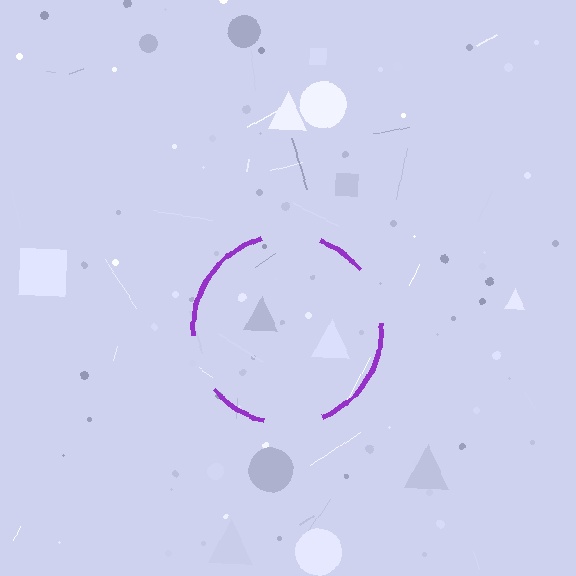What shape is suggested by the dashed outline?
The dashed outline suggests a circle.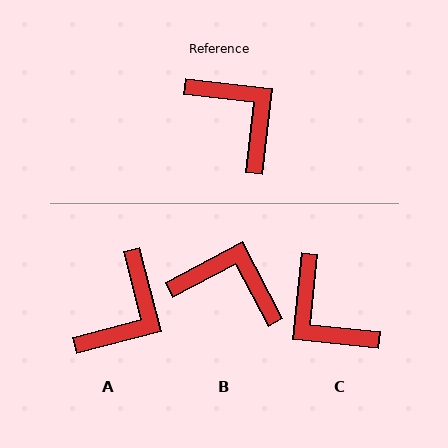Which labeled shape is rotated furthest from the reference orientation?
C, about 179 degrees away.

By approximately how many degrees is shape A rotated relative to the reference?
Approximately 69 degrees clockwise.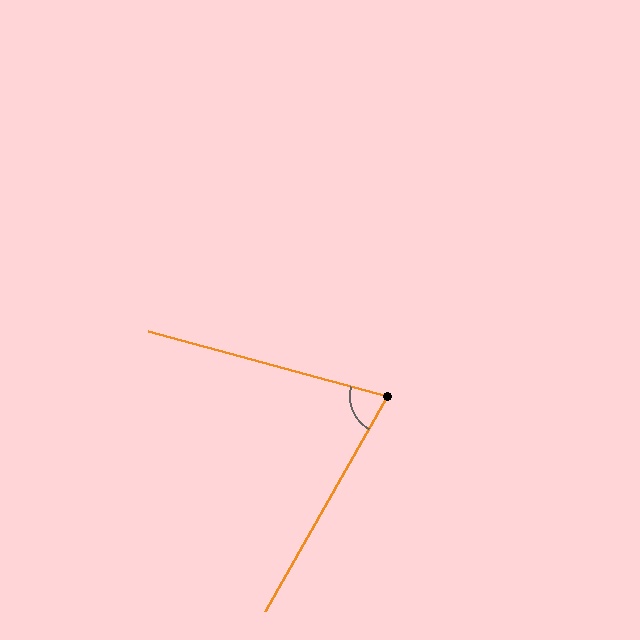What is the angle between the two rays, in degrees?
Approximately 76 degrees.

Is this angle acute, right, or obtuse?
It is acute.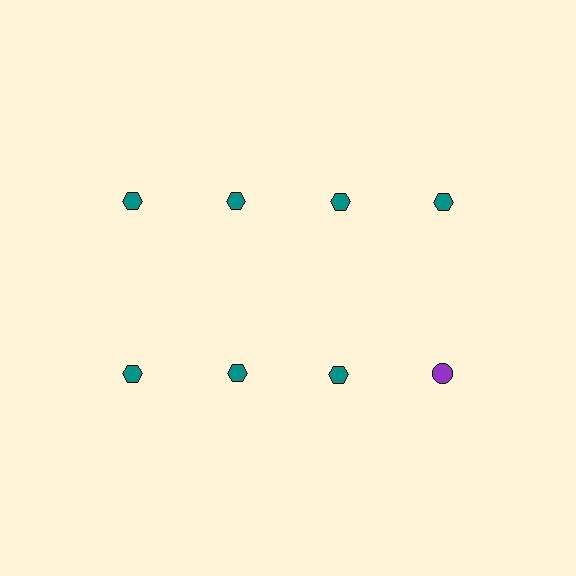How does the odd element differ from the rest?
It differs in both color (purple instead of teal) and shape (circle instead of hexagon).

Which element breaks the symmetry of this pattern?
The purple circle in the second row, second from right column breaks the symmetry. All other shapes are teal hexagons.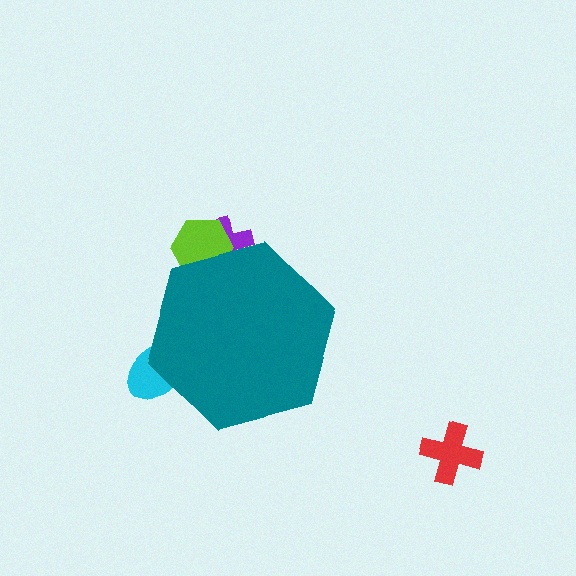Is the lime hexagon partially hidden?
Yes, the lime hexagon is partially hidden behind the teal hexagon.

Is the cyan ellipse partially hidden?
Yes, the cyan ellipse is partially hidden behind the teal hexagon.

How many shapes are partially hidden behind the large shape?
3 shapes are partially hidden.